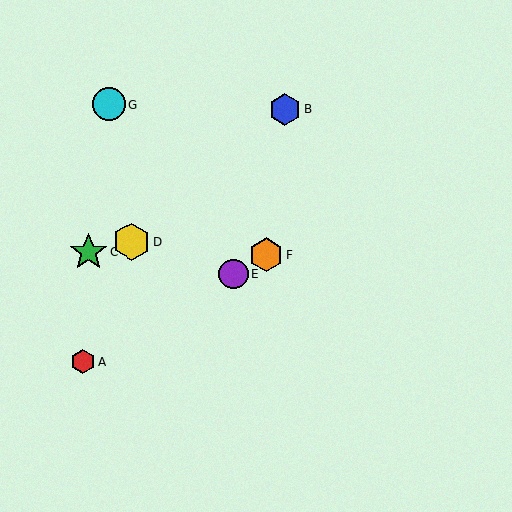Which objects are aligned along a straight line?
Objects A, E, F are aligned along a straight line.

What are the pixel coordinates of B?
Object B is at (284, 109).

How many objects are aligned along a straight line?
3 objects (A, E, F) are aligned along a straight line.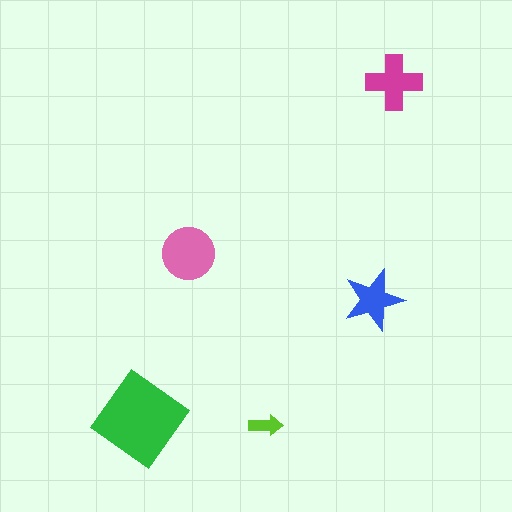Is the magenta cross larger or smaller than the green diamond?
Smaller.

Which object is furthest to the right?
The magenta cross is rightmost.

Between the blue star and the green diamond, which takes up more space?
The green diamond.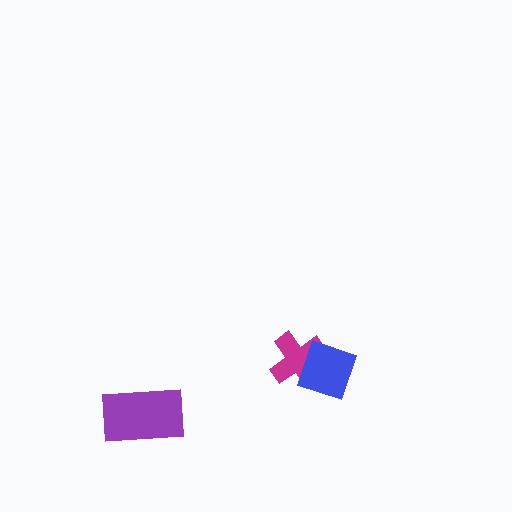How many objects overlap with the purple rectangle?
0 objects overlap with the purple rectangle.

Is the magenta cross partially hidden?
Yes, it is partially covered by another shape.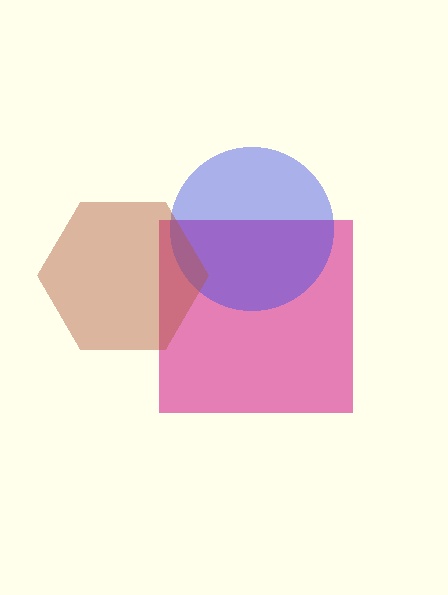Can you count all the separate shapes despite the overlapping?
Yes, there are 3 separate shapes.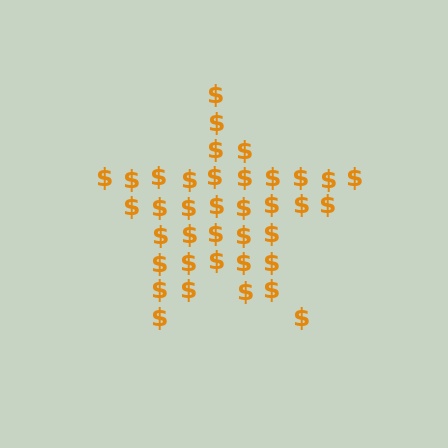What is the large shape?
The large shape is a star.